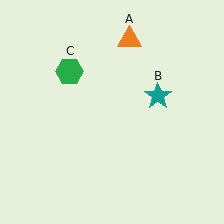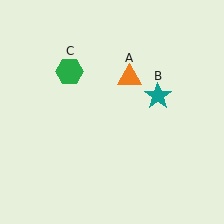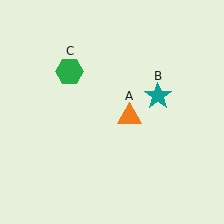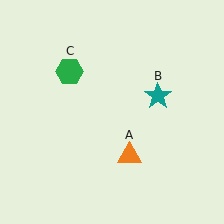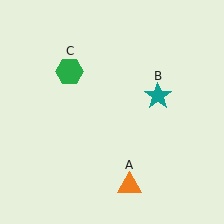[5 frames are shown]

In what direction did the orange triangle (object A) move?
The orange triangle (object A) moved down.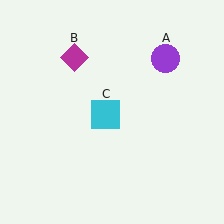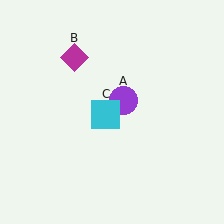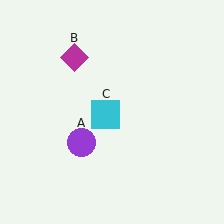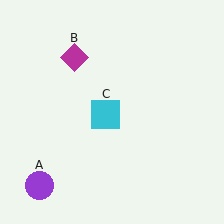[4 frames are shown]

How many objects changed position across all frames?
1 object changed position: purple circle (object A).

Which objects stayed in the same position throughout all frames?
Magenta diamond (object B) and cyan square (object C) remained stationary.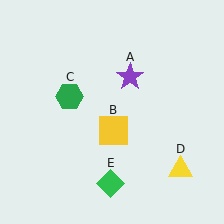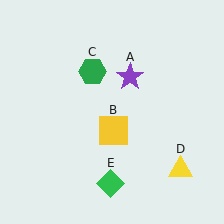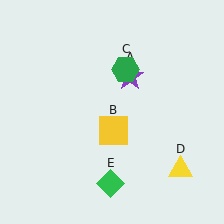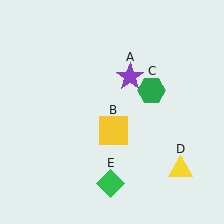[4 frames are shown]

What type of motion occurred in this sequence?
The green hexagon (object C) rotated clockwise around the center of the scene.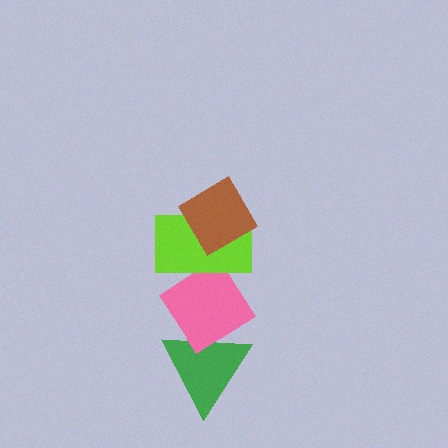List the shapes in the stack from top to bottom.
From top to bottom: the brown diamond, the lime rectangle, the pink diamond, the green triangle.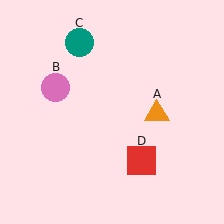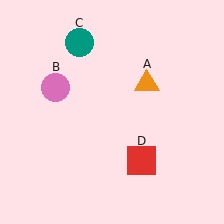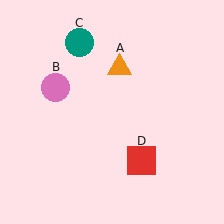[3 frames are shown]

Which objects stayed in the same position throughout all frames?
Pink circle (object B) and teal circle (object C) and red square (object D) remained stationary.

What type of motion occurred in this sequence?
The orange triangle (object A) rotated counterclockwise around the center of the scene.